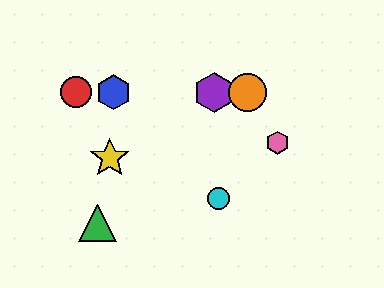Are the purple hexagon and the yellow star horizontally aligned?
No, the purple hexagon is at y≈92 and the yellow star is at y≈158.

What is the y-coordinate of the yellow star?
The yellow star is at y≈158.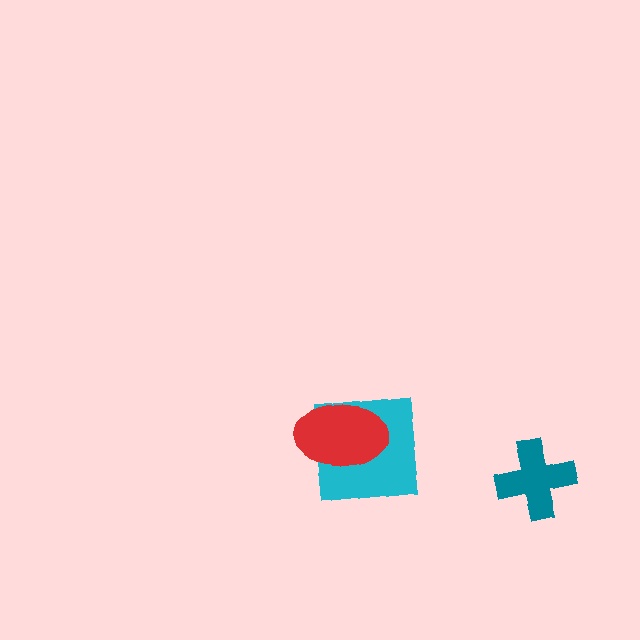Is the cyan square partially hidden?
Yes, it is partially covered by another shape.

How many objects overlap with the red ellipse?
1 object overlaps with the red ellipse.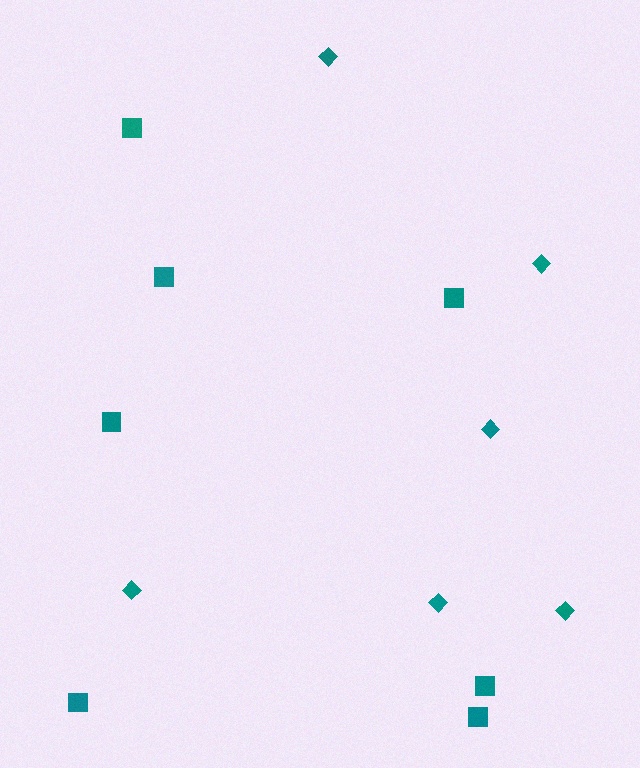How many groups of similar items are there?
There are 2 groups: one group of diamonds (6) and one group of squares (7).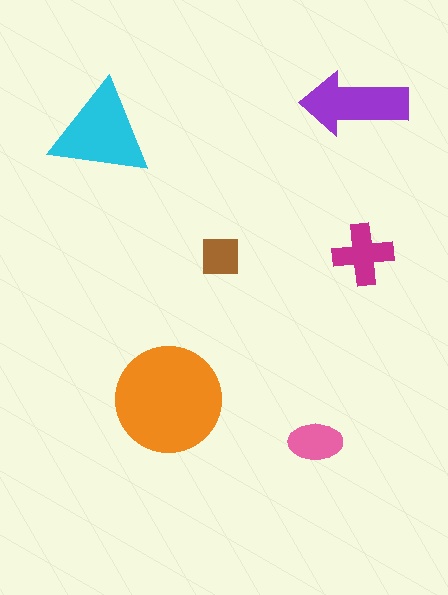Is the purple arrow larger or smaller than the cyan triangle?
Smaller.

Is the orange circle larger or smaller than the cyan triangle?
Larger.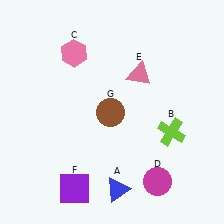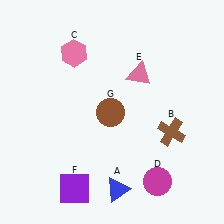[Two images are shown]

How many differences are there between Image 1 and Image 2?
There is 1 difference between the two images.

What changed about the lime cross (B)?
In Image 1, B is lime. In Image 2, it changed to brown.